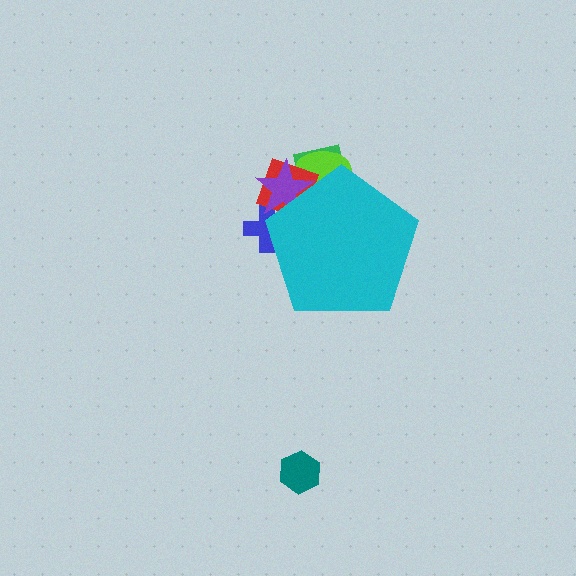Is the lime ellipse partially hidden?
Yes, the lime ellipse is partially hidden behind the cyan pentagon.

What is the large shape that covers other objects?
A cyan pentagon.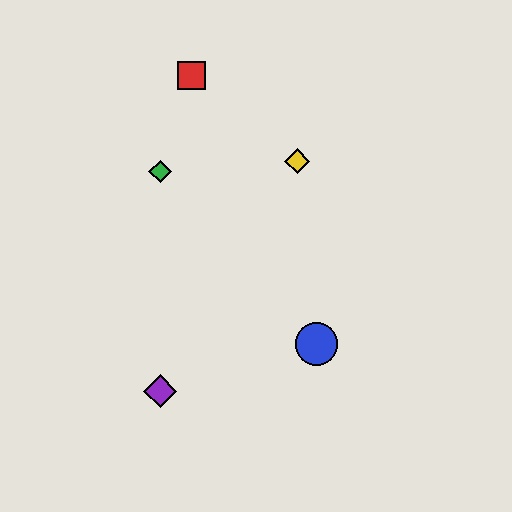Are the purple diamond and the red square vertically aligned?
No, the purple diamond is at x≈160 and the red square is at x≈192.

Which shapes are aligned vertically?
The green diamond, the purple diamond are aligned vertically.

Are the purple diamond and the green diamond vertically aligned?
Yes, both are at x≈160.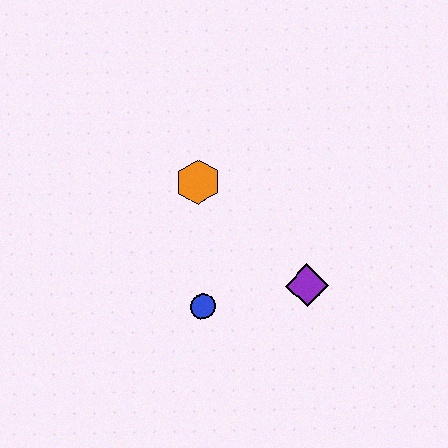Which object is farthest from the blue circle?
The orange hexagon is farthest from the blue circle.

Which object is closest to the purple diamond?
The blue circle is closest to the purple diamond.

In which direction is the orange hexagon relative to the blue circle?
The orange hexagon is above the blue circle.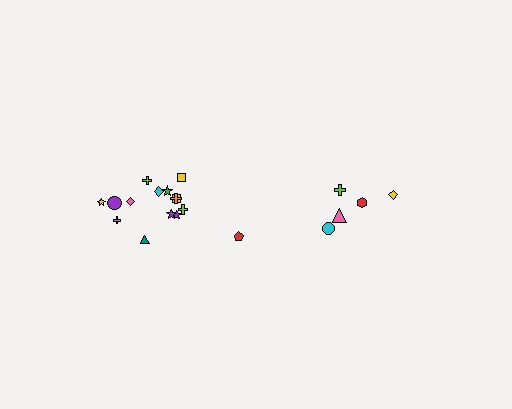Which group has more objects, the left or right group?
The left group.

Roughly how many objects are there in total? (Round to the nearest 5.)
Roughly 20 objects in total.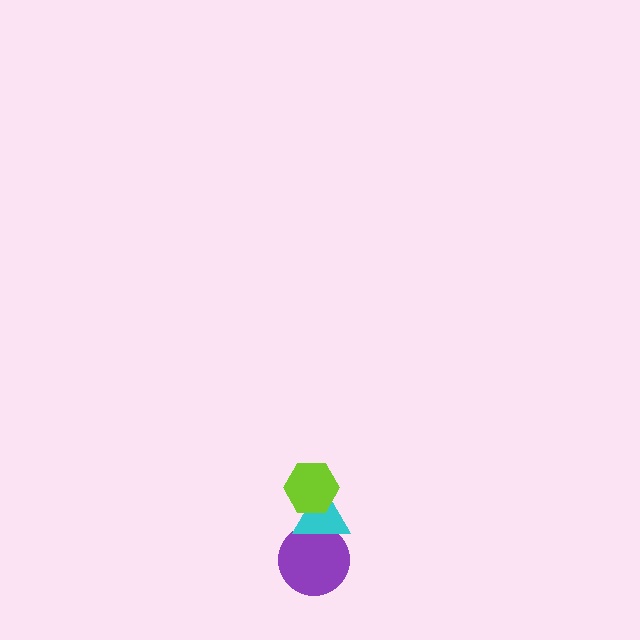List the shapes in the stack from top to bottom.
From top to bottom: the lime hexagon, the cyan triangle, the purple circle.